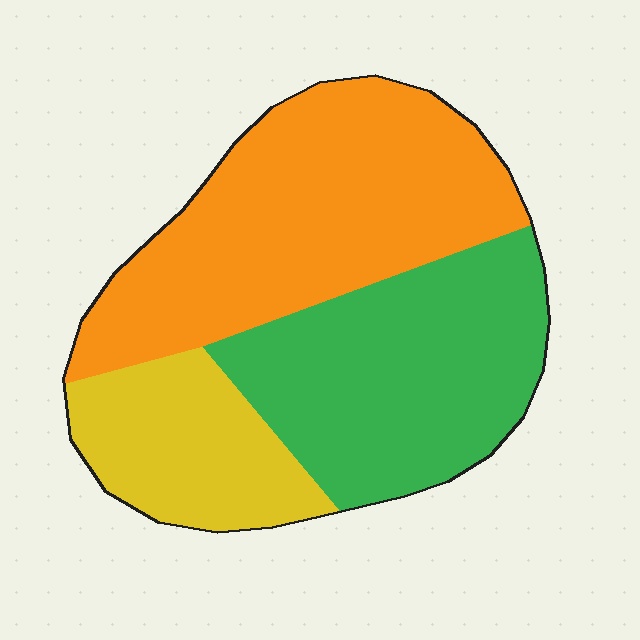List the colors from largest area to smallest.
From largest to smallest: orange, green, yellow.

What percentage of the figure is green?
Green takes up about three eighths (3/8) of the figure.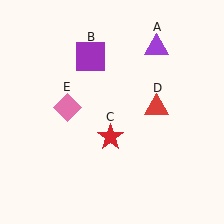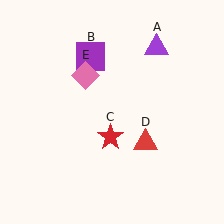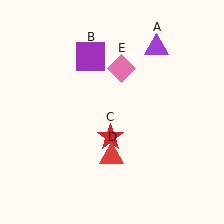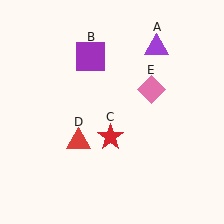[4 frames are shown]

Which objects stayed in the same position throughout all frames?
Purple triangle (object A) and purple square (object B) and red star (object C) remained stationary.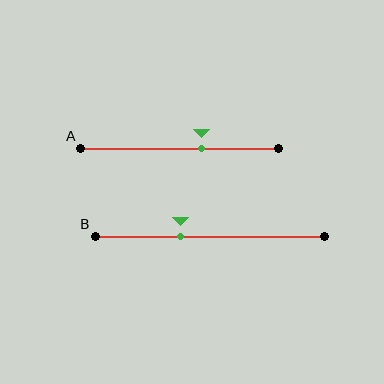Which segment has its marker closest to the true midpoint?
Segment A has its marker closest to the true midpoint.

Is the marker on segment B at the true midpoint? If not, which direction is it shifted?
No, the marker on segment B is shifted to the left by about 13% of the segment length.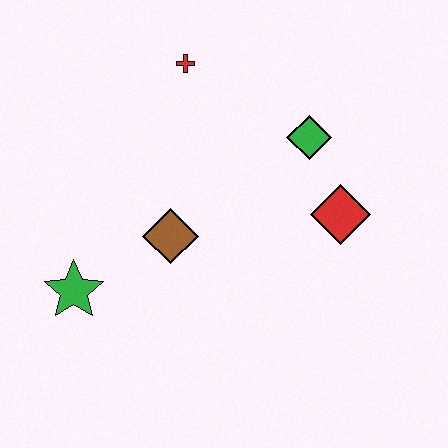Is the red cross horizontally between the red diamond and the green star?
Yes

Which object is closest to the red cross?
The green diamond is closest to the red cross.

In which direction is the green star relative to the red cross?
The green star is below the red cross.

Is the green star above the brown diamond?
No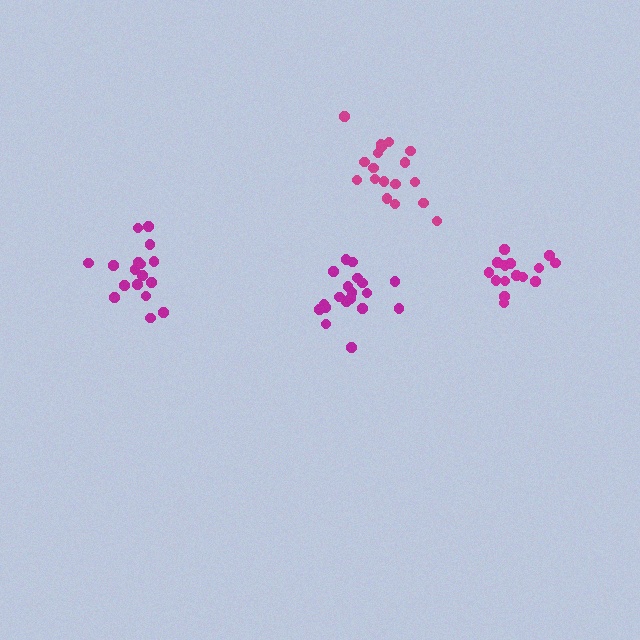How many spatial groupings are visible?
There are 4 spatial groupings.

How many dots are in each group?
Group 1: 18 dots, Group 2: 17 dots, Group 3: 19 dots, Group 4: 15 dots (69 total).